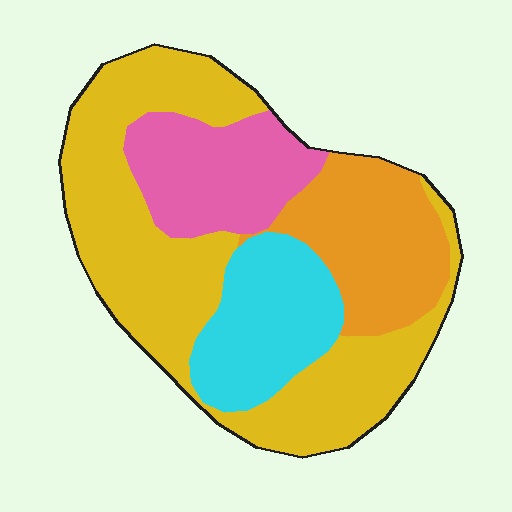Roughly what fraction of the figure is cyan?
Cyan takes up about one sixth (1/6) of the figure.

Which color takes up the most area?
Yellow, at roughly 45%.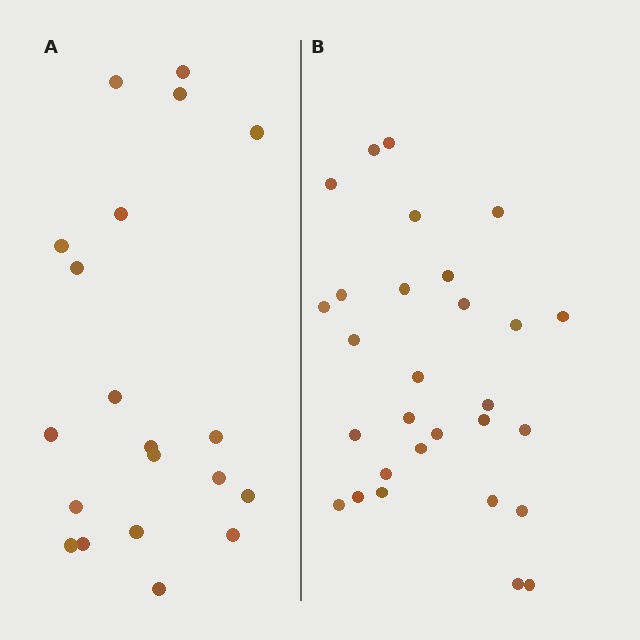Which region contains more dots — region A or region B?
Region B (the right region) has more dots.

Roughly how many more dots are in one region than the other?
Region B has roughly 8 or so more dots than region A.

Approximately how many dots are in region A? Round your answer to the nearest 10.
About 20 dots.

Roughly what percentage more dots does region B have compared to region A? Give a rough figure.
About 45% more.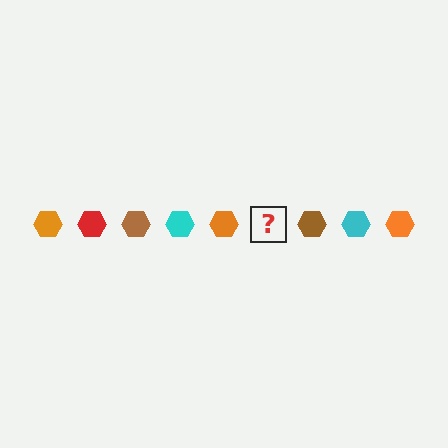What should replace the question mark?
The question mark should be replaced with a red hexagon.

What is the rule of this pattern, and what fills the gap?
The rule is that the pattern cycles through orange, red, brown, cyan hexagons. The gap should be filled with a red hexagon.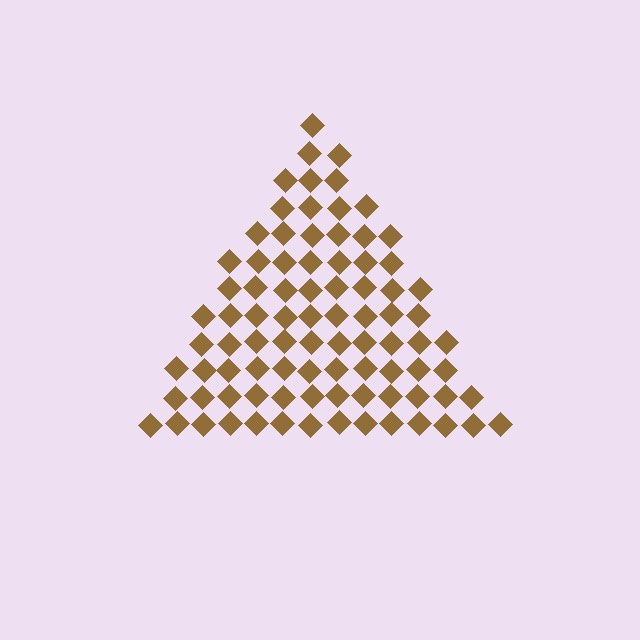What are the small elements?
The small elements are diamonds.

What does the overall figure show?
The overall figure shows a triangle.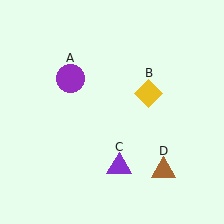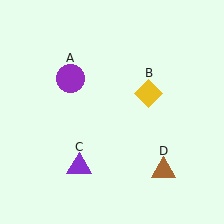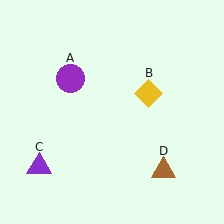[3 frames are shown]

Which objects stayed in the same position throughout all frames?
Purple circle (object A) and yellow diamond (object B) and brown triangle (object D) remained stationary.